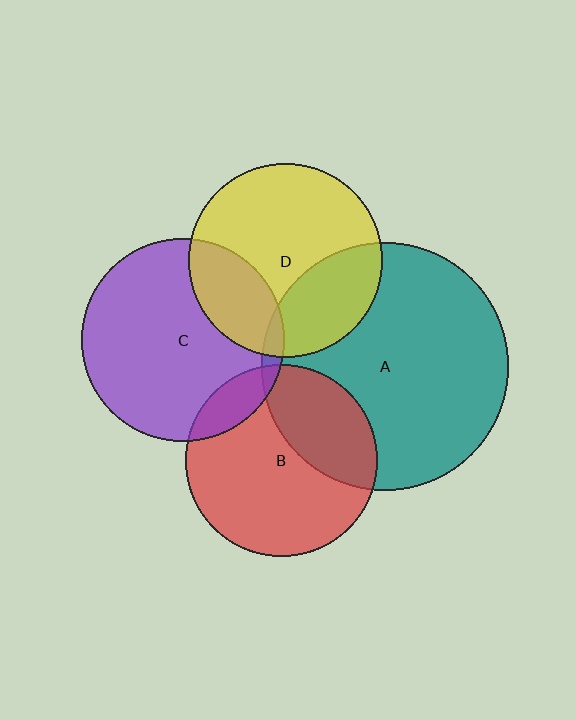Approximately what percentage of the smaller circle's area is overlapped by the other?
Approximately 25%.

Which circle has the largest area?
Circle A (teal).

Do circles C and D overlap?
Yes.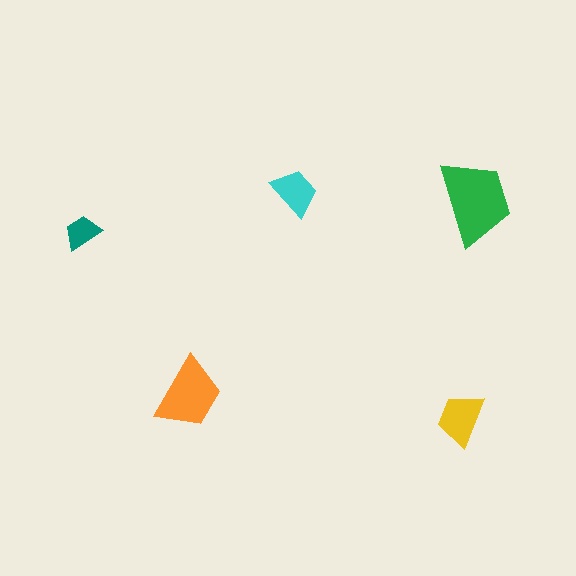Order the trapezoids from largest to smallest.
the green one, the orange one, the yellow one, the cyan one, the teal one.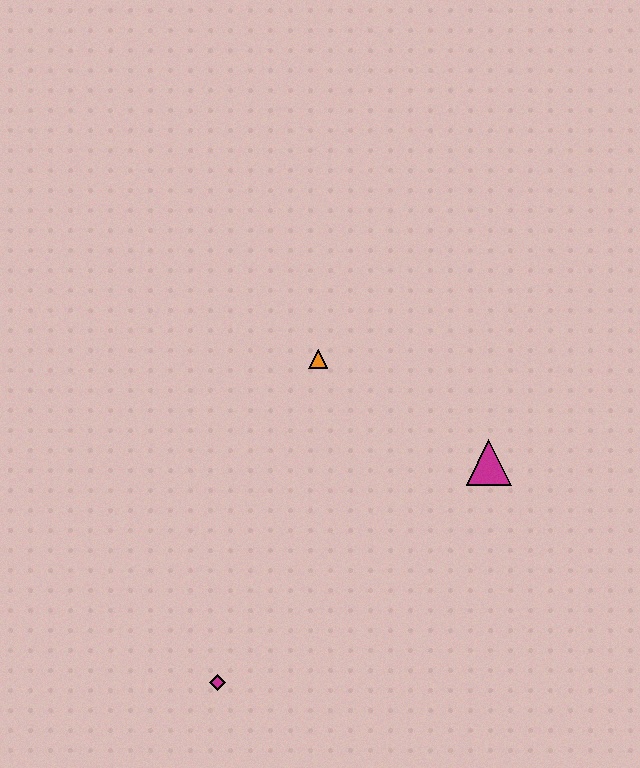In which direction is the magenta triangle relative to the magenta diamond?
The magenta triangle is to the right of the magenta diamond.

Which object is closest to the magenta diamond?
The orange triangle is closest to the magenta diamond.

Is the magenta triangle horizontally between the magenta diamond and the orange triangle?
No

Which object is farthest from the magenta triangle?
The magenta diamond is farthest from the magenta triangle.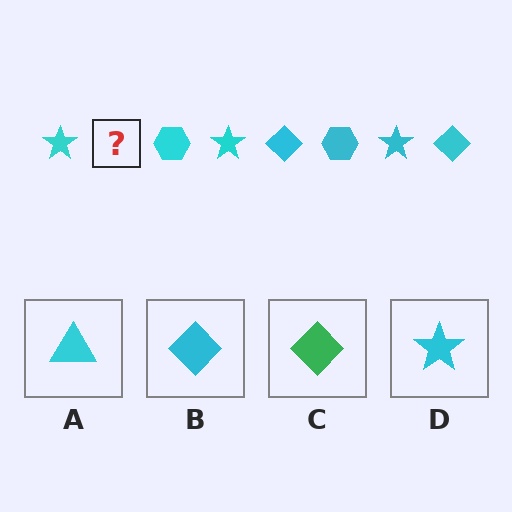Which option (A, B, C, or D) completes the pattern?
B.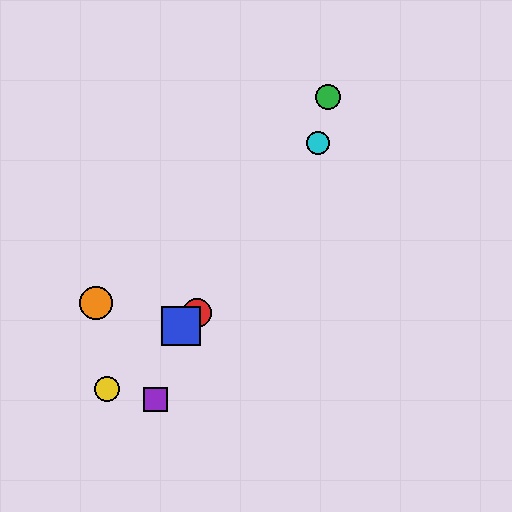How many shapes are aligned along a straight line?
3 shapes (the red circle, the blue square, the yellow circle) are aligned along a straight line.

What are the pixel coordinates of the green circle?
The green circle is at (328, 97).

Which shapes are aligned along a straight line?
The red circle, the blue square, the yellow circle are aligned along a straight line.